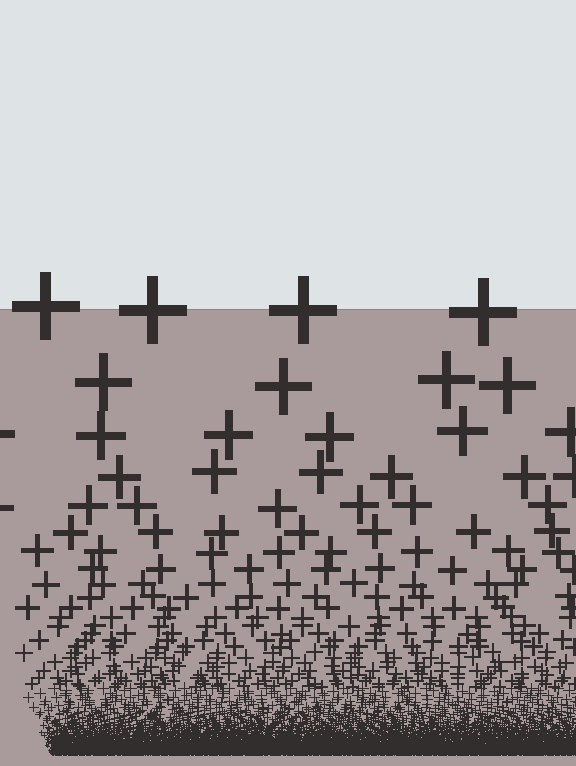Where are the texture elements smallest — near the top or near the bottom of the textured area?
Near the bottom.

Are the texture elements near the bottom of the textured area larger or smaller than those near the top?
Smaller. The gradient is inverted — elements near the bottom are smaller and denser.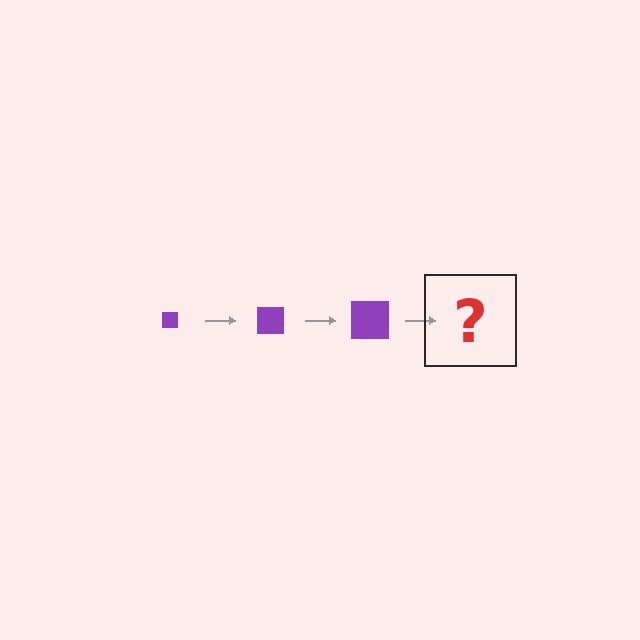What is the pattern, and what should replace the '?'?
The pattern is that the square gets progressively larger each step. The '?' should be a purple square, larger than the previous one.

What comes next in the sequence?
The next element should be a purple square, larger than the previous one.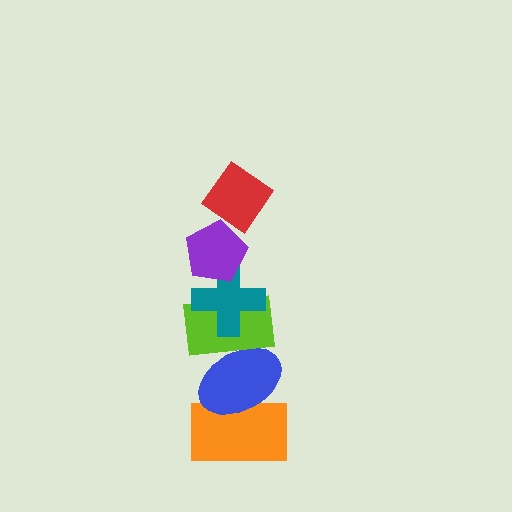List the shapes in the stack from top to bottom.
From top to bottom: the red diamond, the purple pentagon, the teal cross, the lime rectangle, the blue ellipse, the orange rectangle.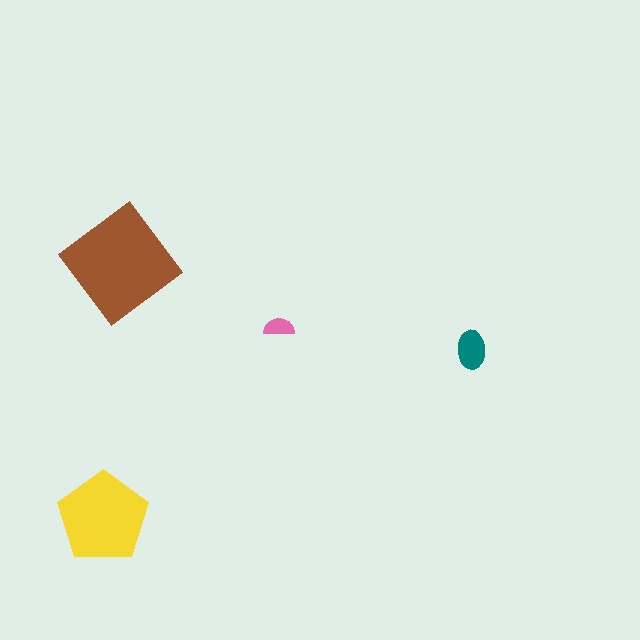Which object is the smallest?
The pink semicircle.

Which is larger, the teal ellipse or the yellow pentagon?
The yellow pentagon.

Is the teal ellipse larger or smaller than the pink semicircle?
Larger.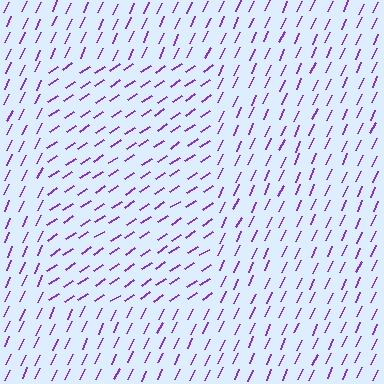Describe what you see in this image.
The image is filled with small purple line segments. A rectangle region in the image has lines oriented differently from the surrounding lines, creating a visible texture boundary.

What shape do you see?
I see a rectangle.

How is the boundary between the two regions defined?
The boundary is defined purely by a change in line orientation (approximately 31 degrees difference). All lines are the same color and thickness.